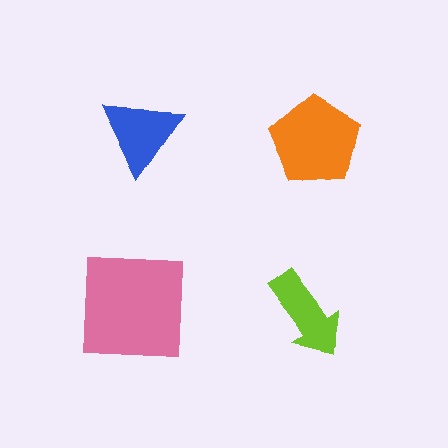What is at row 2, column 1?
A pink square.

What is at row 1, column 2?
An orange pentagon.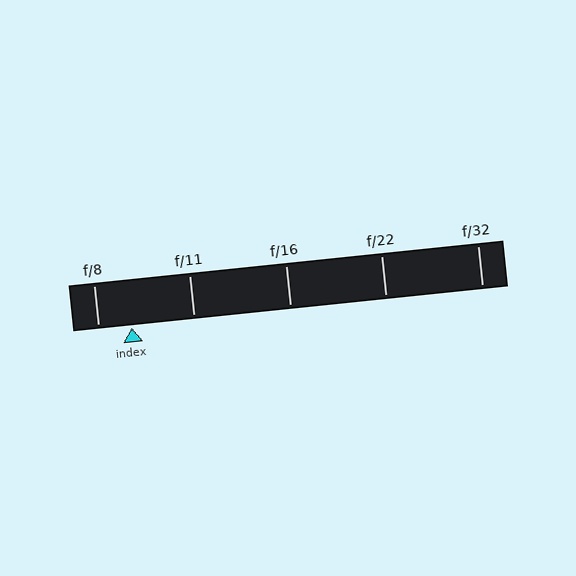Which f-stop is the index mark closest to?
The index mark is closest to f/8.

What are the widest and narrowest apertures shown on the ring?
The widest aperture shown is f/8 and the narrowest is f/32.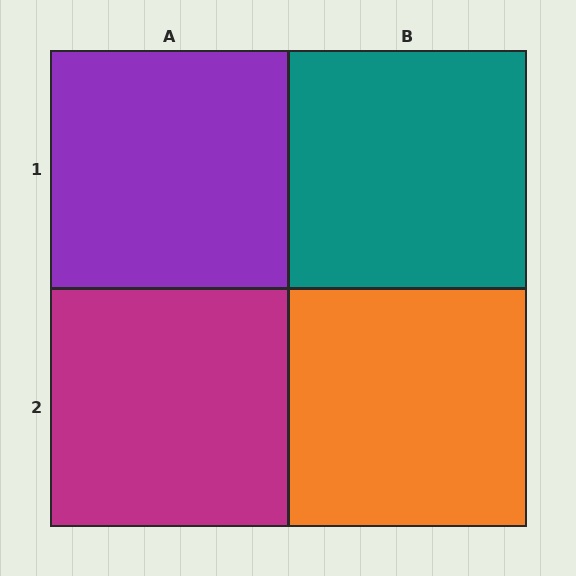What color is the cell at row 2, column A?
Magenta.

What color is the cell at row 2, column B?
Orange.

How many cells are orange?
1 cell is orange.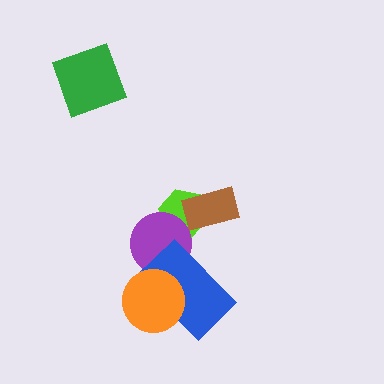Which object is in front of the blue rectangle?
The orange circle is in front of the blue rectangle.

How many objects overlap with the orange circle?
1 object overlaps with the orange circle.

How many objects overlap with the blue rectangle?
2 objects overlap with the blue rectangle.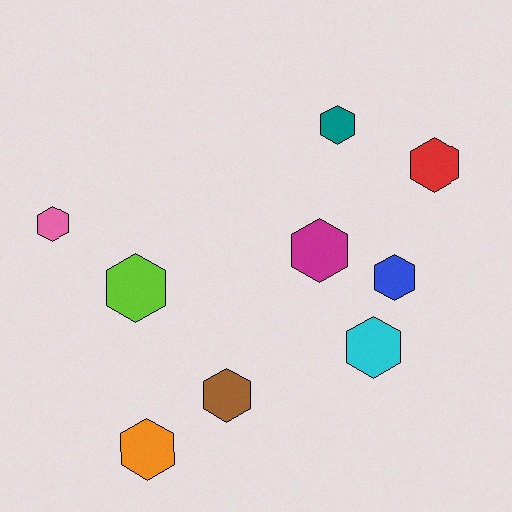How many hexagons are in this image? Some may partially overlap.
There are 9 hexagons.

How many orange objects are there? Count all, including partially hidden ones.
There is 1 orange object.